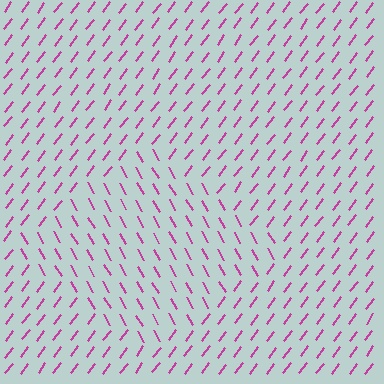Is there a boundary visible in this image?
Yes, there is a texture boundary formed by a change in line orientation.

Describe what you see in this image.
The image is filled with small magenta line segments. A diamond region in the image has lines oriented differently from the surrounding lines, creating a visible texture boundary.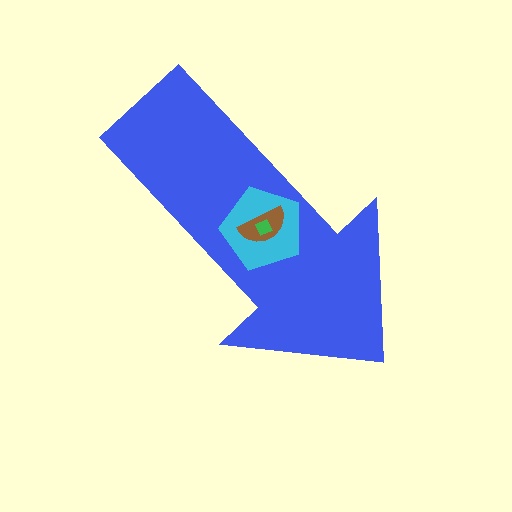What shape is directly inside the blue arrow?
The cyan pentagon.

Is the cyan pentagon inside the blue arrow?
Yes.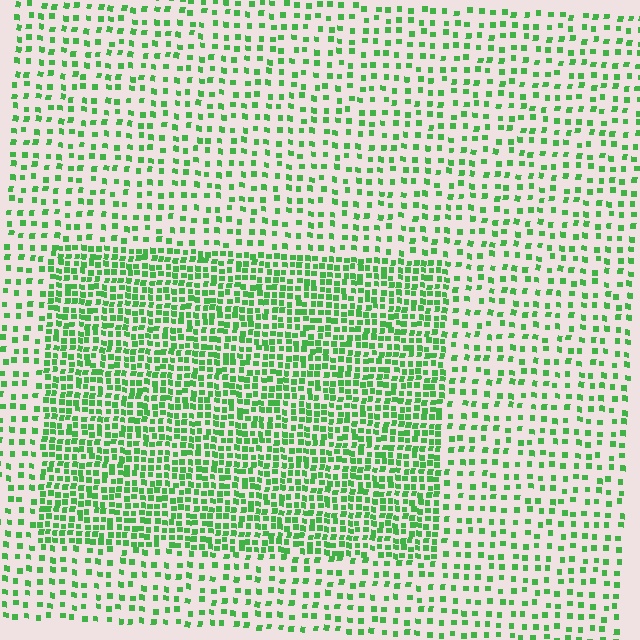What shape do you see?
I see a rectangle.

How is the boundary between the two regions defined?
The boundary is defined by a change in element density (approximately 2.2x ratio). All elements are the same color, size, and shape.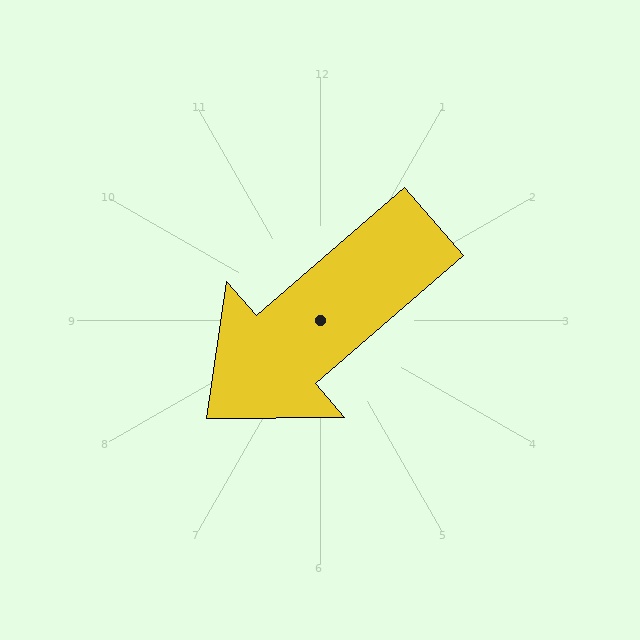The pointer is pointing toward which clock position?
Roughly 8 o'clock.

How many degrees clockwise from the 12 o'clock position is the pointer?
Approximately 229 degrees.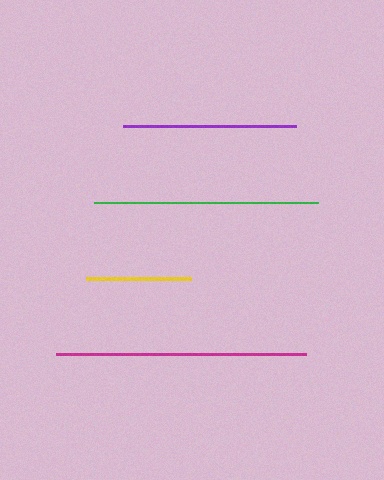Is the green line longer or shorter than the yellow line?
The green line is longer than the yellow line.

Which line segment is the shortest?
The yellow line is the shortest at approximately 105 pixels.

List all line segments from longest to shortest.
From longest to shortest: magenta, green, purple, yellow.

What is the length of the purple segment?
The purple segment is approximately 173 pixels long.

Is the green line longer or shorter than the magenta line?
The magenta line is longer than the green line.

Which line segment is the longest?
The magenta line is the longest at approximately 250 pixels.